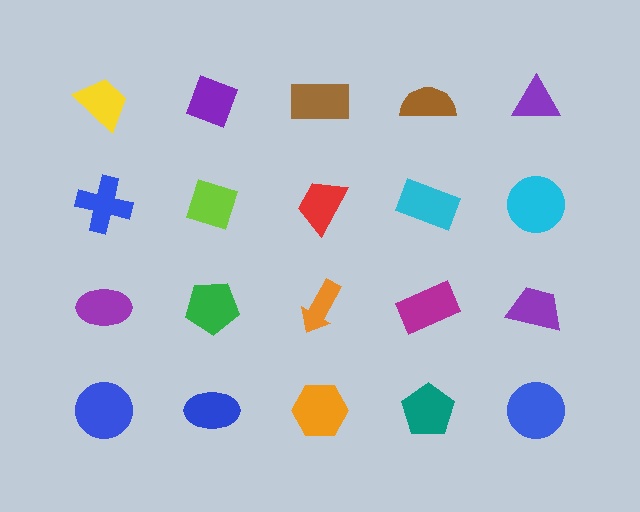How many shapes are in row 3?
5 shapes.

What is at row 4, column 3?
An orange hexagon.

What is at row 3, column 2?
A green pentagon.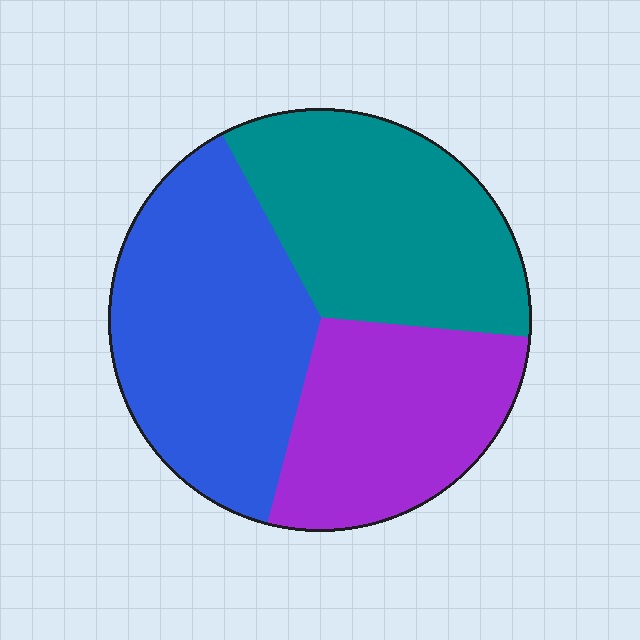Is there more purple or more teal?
Teal.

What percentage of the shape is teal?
Teal covers 34% of the shape.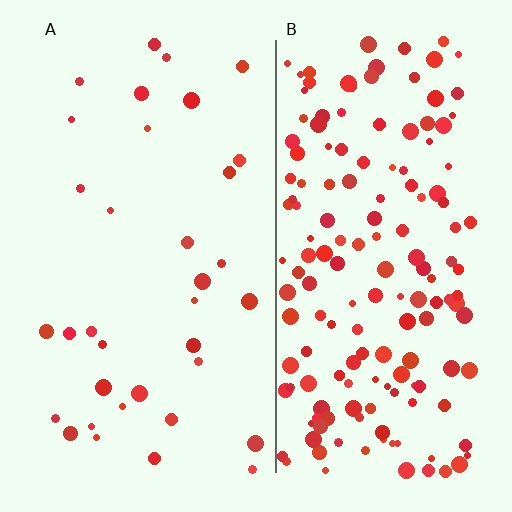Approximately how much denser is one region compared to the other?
Approximately 4.7× — region B over region A.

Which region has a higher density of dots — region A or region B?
B (the right).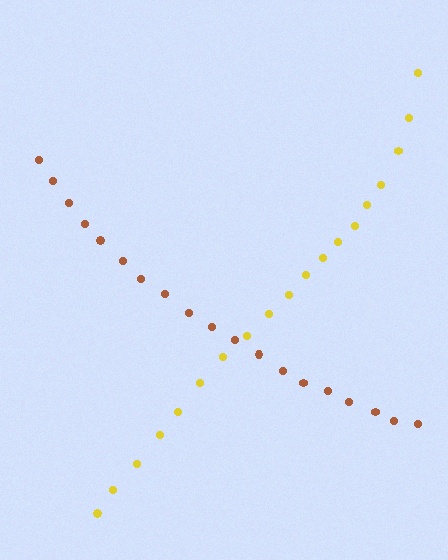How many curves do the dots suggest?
There are 2 distinct paths.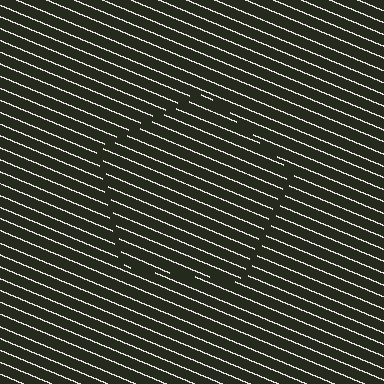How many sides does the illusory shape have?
5 sides — the line-ends trace a pentagon.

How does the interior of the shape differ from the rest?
The interior of the shape contains the same grating, shifted by half a period — the contour is defined by the phase discontinuity where line-ends from the inner and outer gratings abut.